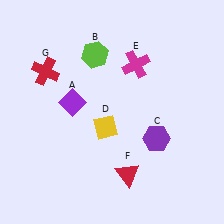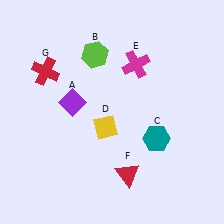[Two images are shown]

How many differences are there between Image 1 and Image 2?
There is 1 difference between the two images.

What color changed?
The hexagon (C) changed from purple in Image 1 to teal in Image 2.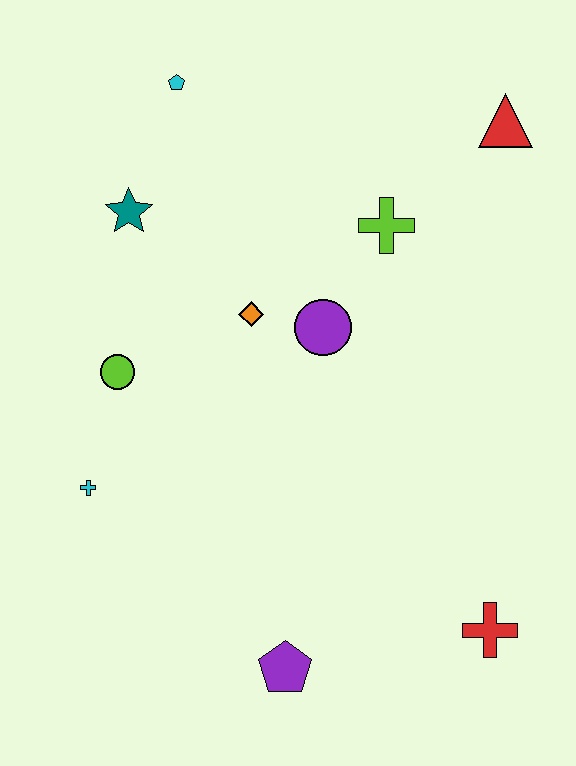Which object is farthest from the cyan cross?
The red triangle is farthest from the cyan cross.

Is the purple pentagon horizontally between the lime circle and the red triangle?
Yes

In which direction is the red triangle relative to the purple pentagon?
The red triangle is above the purple pentagon.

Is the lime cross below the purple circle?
No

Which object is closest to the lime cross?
The purple circle is closest to the lime cross.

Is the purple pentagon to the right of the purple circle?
No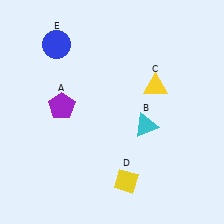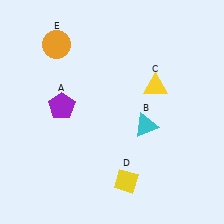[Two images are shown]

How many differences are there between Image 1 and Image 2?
There is 1 difference between the two images.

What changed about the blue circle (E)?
In Image 1, E is blue. In Image 2, it changed to orange.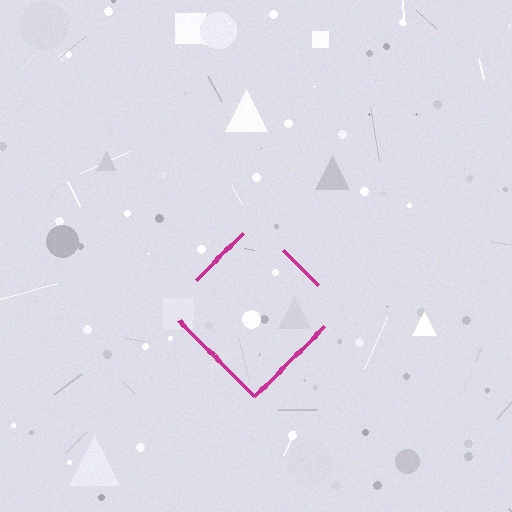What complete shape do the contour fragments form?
The contour fragments form a diamond.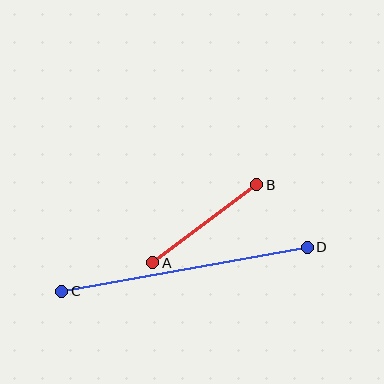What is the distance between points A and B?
The distance is approximately 130 pixels.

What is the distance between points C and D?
The distance is approximately 249 pixels.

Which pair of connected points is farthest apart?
Points C and D are farthest apart.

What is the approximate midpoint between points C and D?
The midpoint is at approximately (185, 269) pixels.